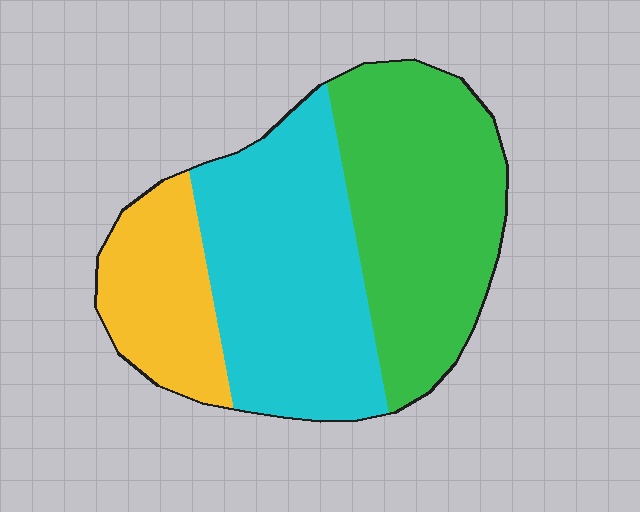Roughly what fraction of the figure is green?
Green takes up about two fifths (2/5) of the figure.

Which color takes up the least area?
Yellow, at roughly 20%.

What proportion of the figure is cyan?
Cyan takes up about two fifths (2/5) of the figure.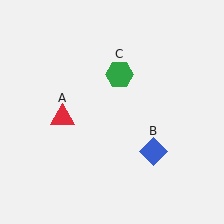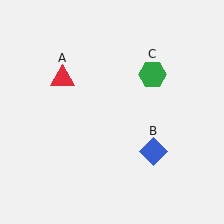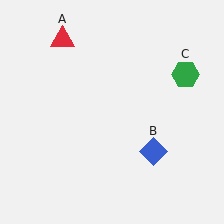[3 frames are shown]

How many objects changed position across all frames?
2 objects changed position: red triangle (object A), green hexagon (object C).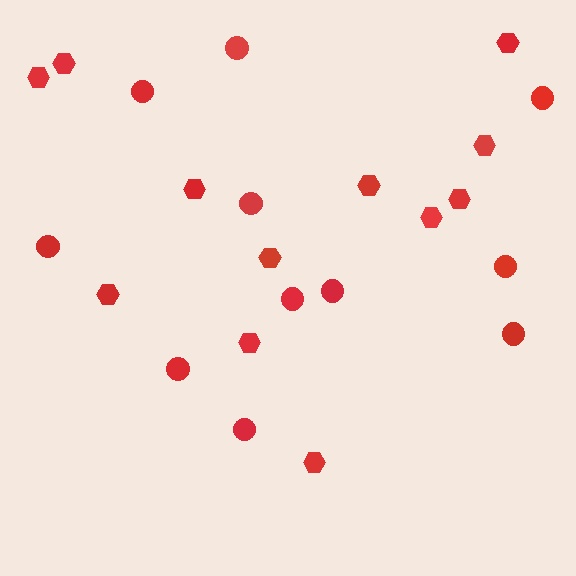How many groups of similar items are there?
There are 2 groups: one group of hexagons (12) and one group of circles (11).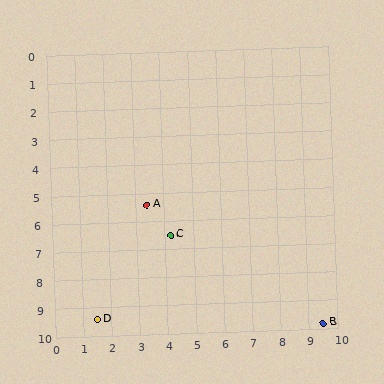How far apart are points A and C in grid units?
Points A and C are about 1.4 grid units apart.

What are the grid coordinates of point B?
Point B is at approximately (9.5, 9.8).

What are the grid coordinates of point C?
Point C is at approximately (4.2, 6.5).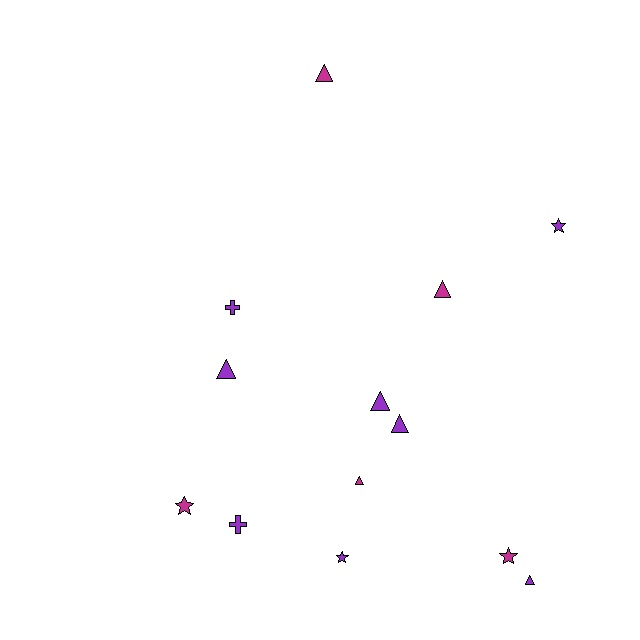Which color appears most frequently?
Purple, with 8 objects.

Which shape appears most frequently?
Triangle, with 7 objects.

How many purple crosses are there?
There are 2 purple crosses.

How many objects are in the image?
There are 13 objects.